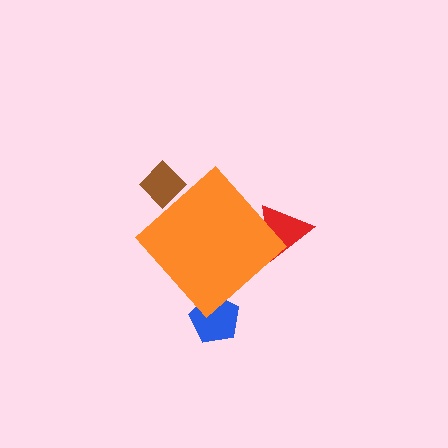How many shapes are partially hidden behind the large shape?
3 shapes are partially hidden.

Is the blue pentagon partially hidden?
Yes, the blue pentagon is partially hidden behind the orange diamond.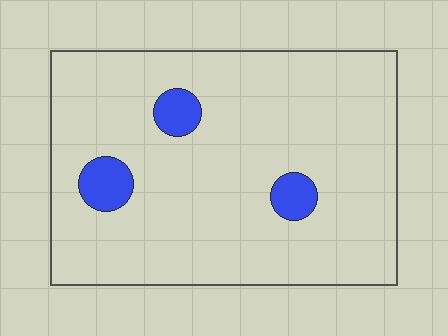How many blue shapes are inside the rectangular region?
3.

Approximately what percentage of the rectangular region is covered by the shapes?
Approximately 10%.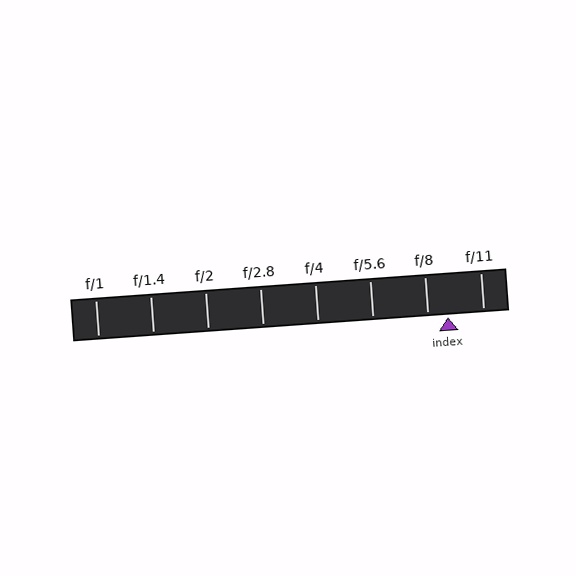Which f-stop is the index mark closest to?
The index mark is closest to f/8.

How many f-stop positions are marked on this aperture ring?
There are 8 f-stop positions marked.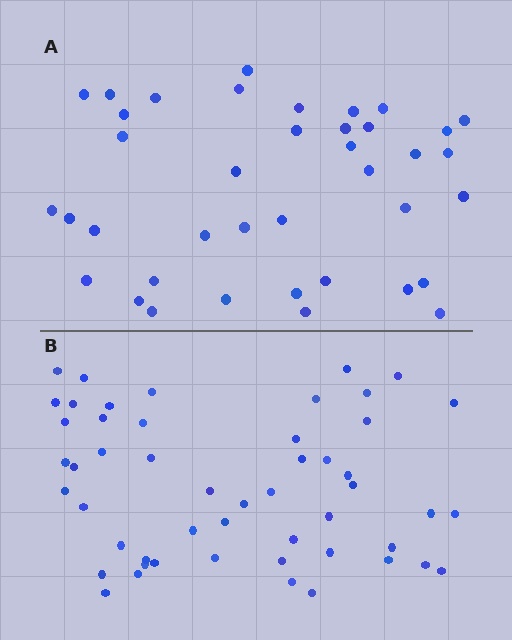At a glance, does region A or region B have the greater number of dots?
Region B (the bottom region) has more dots.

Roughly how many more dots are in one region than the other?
Region B has roughly 12 or so more dots than region A.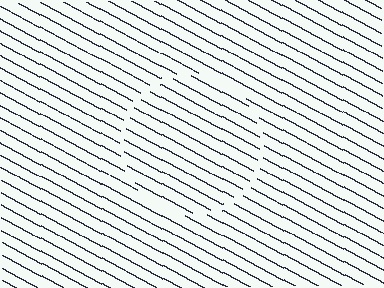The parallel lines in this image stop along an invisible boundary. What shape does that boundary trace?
An illusory circle. The interior of the shape contains the same grating, shifted by half a period — the contour is defined by the phase discontinuity where line-ends from the inner and outer gratings abut.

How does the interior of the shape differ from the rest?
The interior of the shape contains the same grating, shifted by half a period — the contour is defined by the phase discontinuity where line-ends from the inner and outer gratings abut.